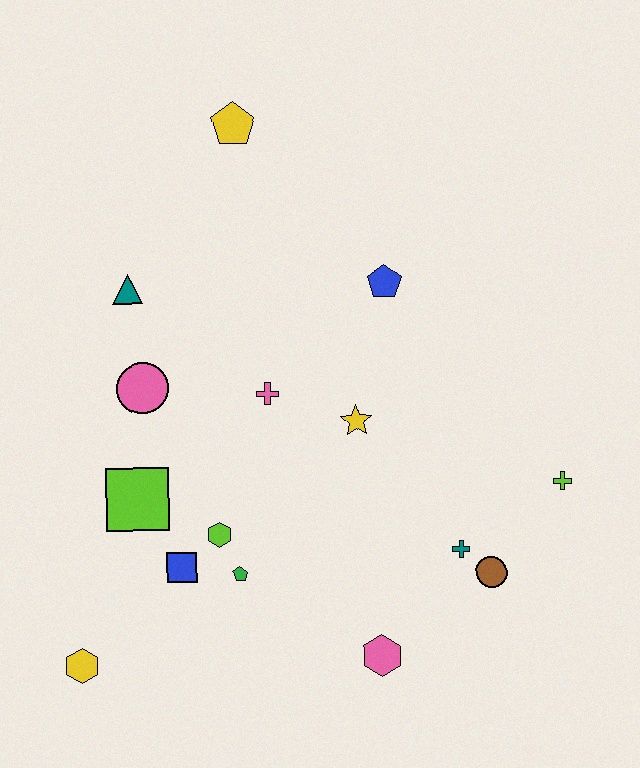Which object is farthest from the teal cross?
The yellow pentagon is farthest from the teal cross.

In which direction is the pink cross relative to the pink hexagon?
The pink cross is above the pink hexagon.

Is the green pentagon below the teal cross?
Yes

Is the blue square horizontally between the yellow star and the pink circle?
Yes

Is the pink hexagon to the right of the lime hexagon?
Yes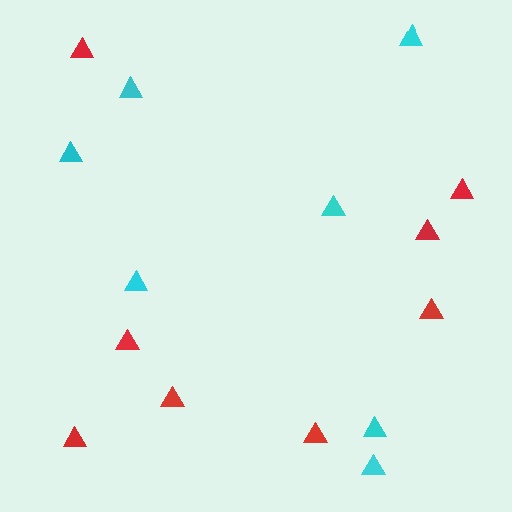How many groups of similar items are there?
There are 2 groups: one group of cyan triangles (7) and one group of red triangles (8).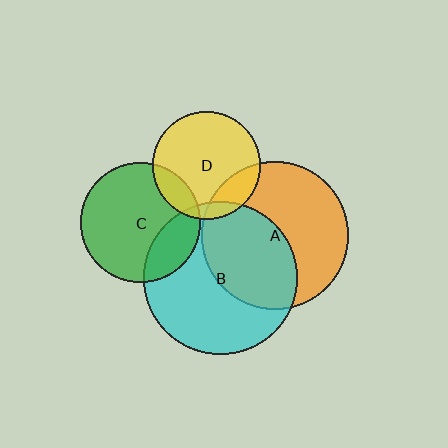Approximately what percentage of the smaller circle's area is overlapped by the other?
Approximately 10%.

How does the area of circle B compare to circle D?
Approximately 2.0 times.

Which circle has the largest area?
Circle B (cyan).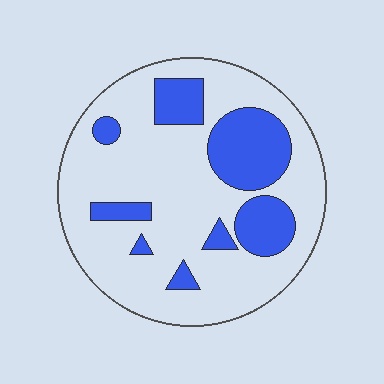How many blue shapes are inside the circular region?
8.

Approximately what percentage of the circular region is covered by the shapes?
Approximately 25%.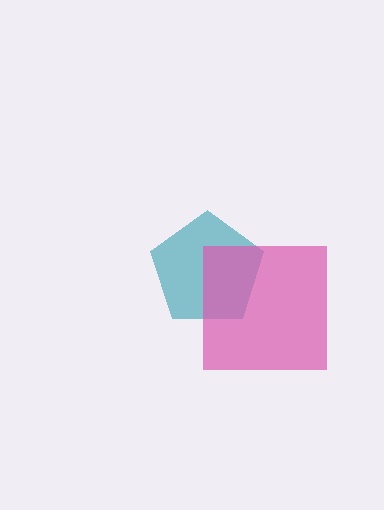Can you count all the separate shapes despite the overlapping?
Yes, there are 2 separate shapes.